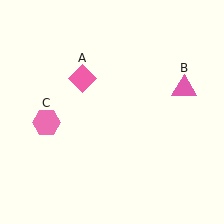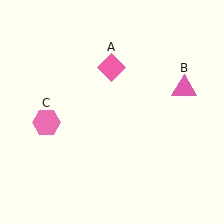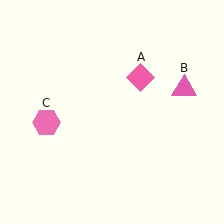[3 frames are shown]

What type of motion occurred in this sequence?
The pink diamond (object A) rotated clockwise around the center of the scene.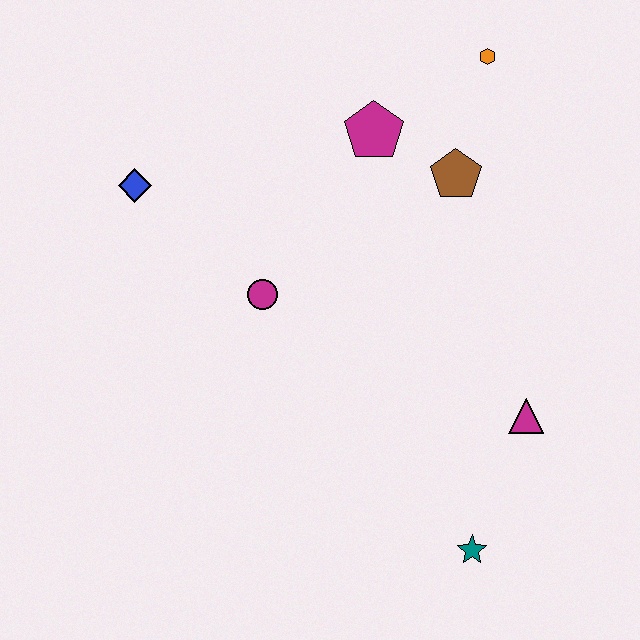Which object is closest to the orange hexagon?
The brown pentagon is closest to the orange hexagon.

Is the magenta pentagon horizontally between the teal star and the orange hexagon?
No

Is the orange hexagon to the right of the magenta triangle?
No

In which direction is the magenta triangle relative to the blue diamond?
The magenta triangle is to the right of the blue diamond.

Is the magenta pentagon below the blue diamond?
No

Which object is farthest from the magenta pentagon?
The teal star is farthest from the magenta pentagon.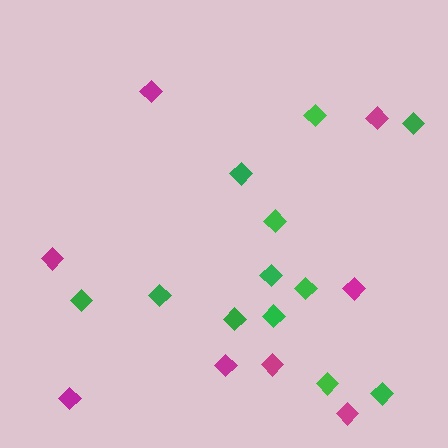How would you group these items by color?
There are 2 groups: one group of green diamonds (12) and one group of magenta diamonds (8).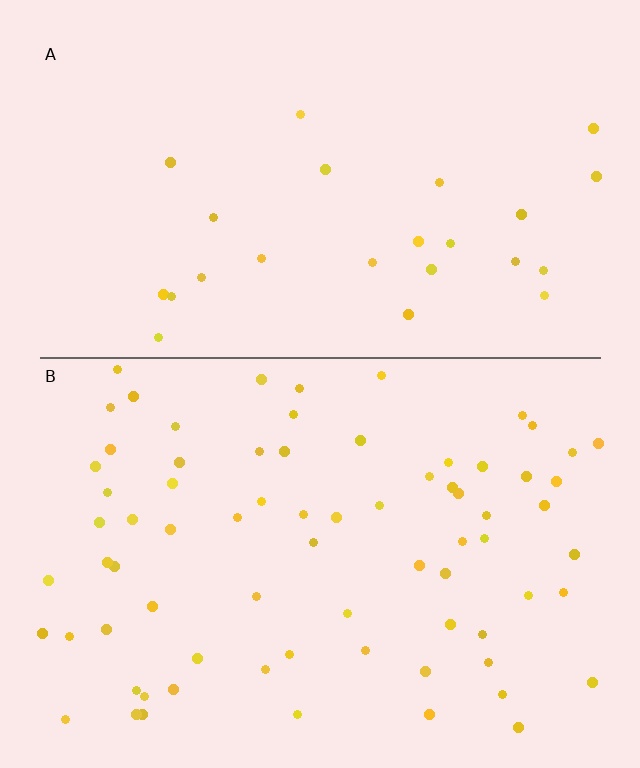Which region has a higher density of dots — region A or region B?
B (the bottom).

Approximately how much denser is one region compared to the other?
Approximately 3.0× — region B over region A.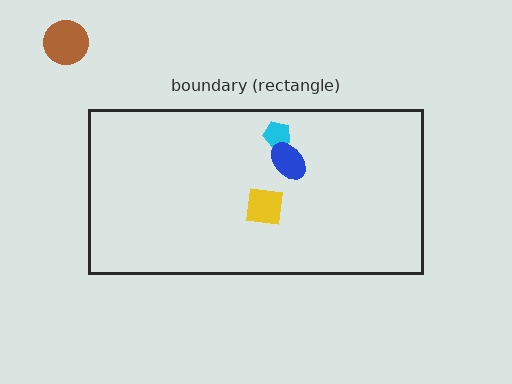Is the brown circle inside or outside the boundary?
Outside.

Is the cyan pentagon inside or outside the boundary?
Inside.